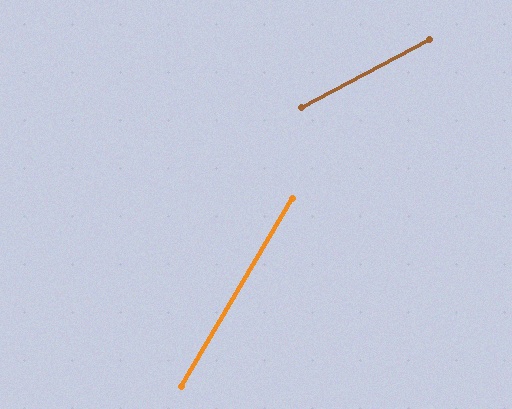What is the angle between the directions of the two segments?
Approximately 31 degrees.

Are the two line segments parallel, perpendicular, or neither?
Neither parallel nor perpendicular — they differ by about 31°.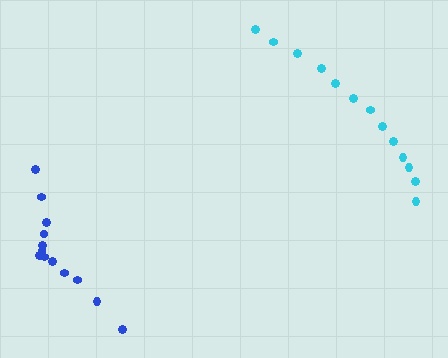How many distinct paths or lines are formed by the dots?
There are 2 distinct paths.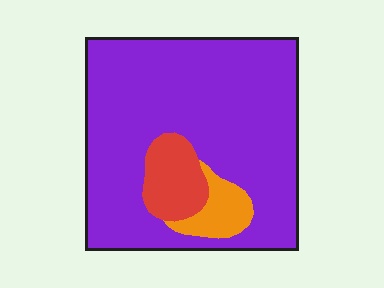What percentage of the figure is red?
Red takes up less than a sixth of the figure.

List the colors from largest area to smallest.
From largest to smallest: purple, red, orange.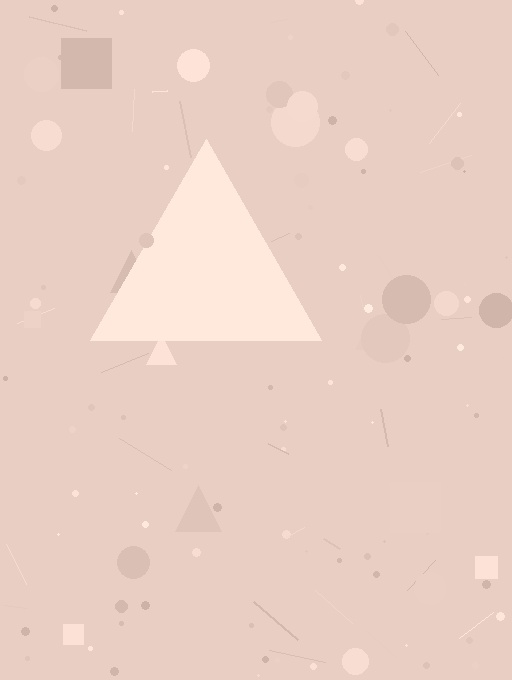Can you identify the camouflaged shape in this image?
The camouflaged shape is a triangle.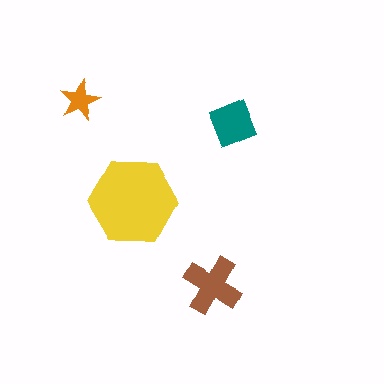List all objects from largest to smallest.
The yellow hexagon, the brown cross, the teal diamond, the orange star.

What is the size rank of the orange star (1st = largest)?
4th.